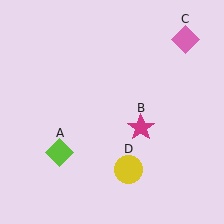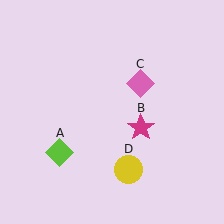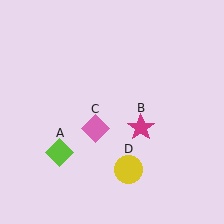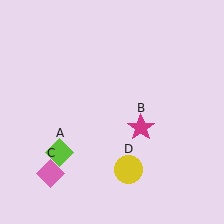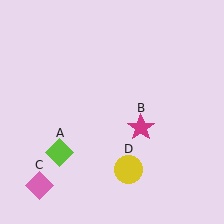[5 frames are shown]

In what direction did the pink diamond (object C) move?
The pink diamond (object C) moved down and to the left.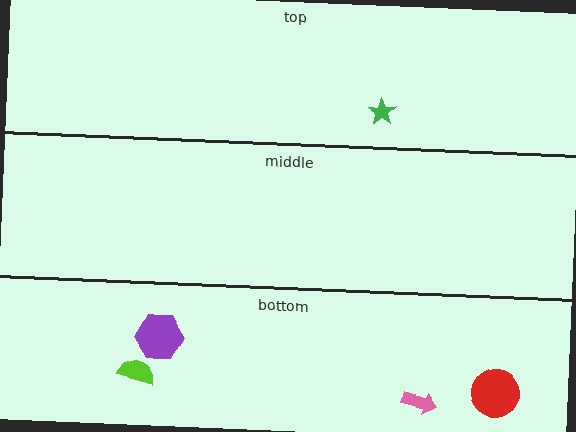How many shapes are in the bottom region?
4.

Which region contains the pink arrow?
The bottom region.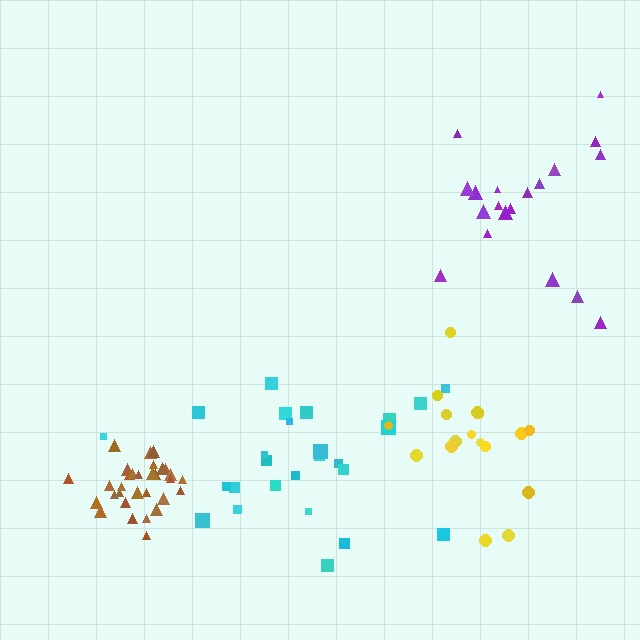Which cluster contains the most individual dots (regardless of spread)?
Brown (33).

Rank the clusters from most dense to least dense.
brown, yellow, cyan, purple.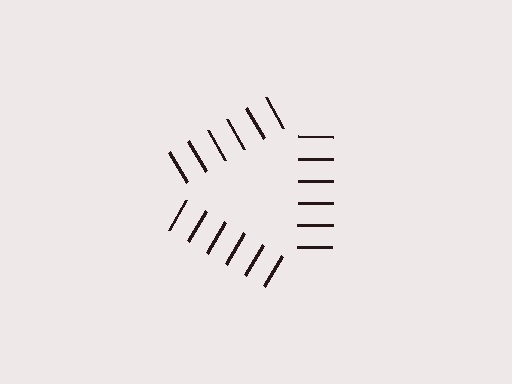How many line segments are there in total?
18 — 6 along each of the 3 edges.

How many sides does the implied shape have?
3 sides — the line-ends trace a triangle.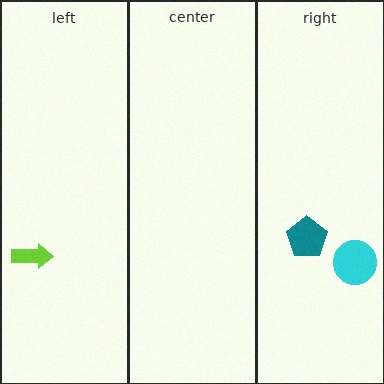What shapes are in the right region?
The cyan circle, the teal pentagon.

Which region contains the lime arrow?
The left region.